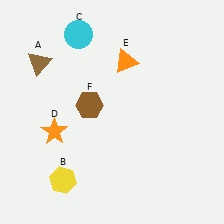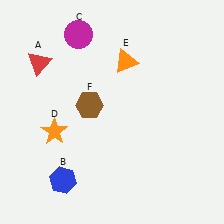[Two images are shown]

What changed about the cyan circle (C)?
In Image 1, C is cyan. In Image 2, it changed to magenta.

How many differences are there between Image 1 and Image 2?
There are 3 differences between the two images.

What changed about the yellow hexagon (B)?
In Image 1, B is yellow. In Image 2, it changed to blue.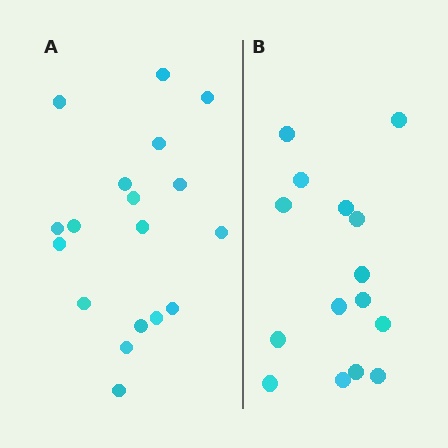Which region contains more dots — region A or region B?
Region A (the left region) has more dots.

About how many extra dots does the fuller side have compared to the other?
Region A has just a few more — roughly 2 or 3 more dots than region B.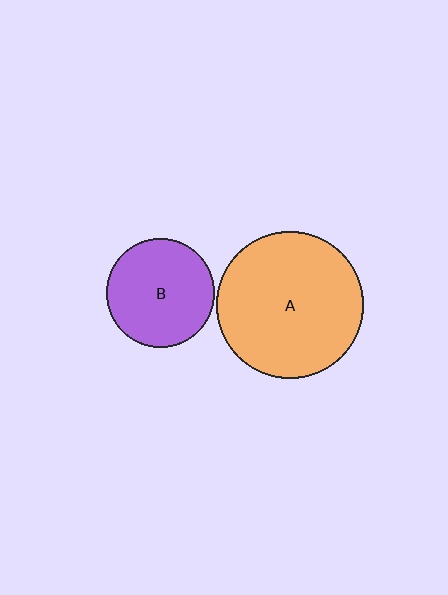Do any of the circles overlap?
No, none of the circles overlap.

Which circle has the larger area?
Circle A (orange).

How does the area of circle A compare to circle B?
Approximately 1.8 times.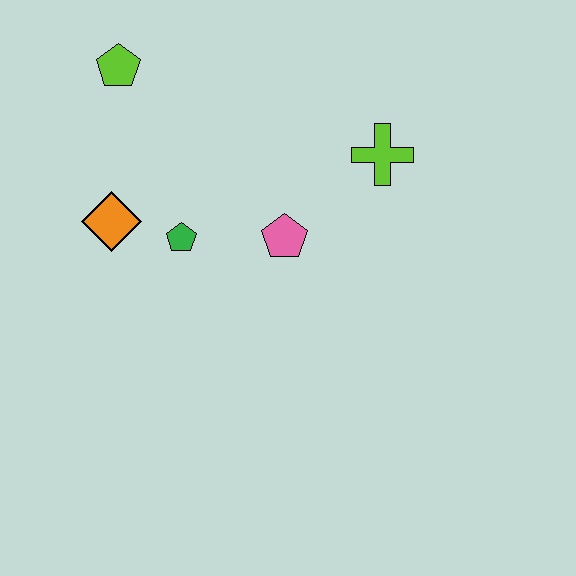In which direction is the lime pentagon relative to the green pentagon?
The lime pentagon is above the green pentagon.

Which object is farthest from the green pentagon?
The lime cross is farthest from the green pentagon.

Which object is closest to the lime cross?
The pink pentagon is closest to the lime cross.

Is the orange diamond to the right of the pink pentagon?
No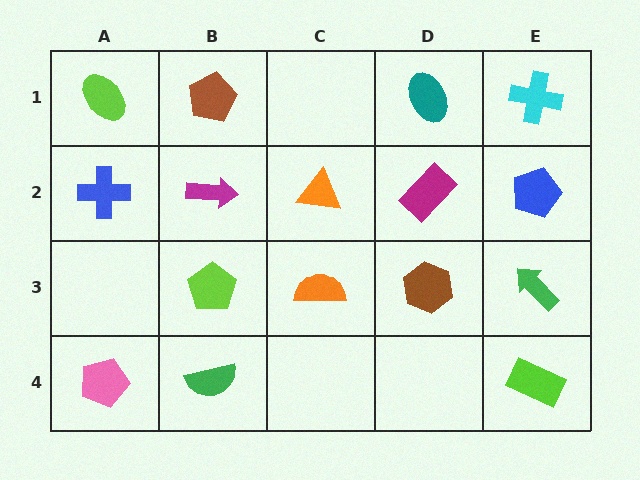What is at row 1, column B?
A brown pentagon.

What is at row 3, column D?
A brown hexagon.